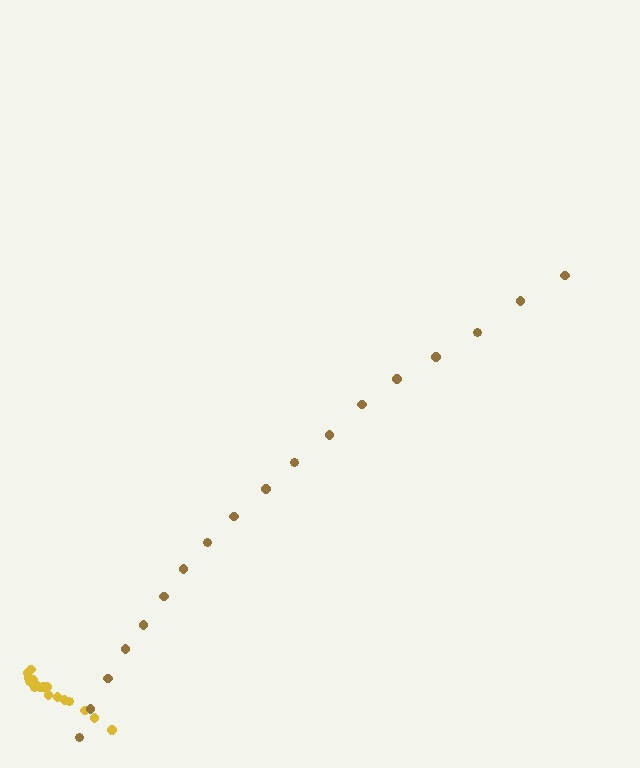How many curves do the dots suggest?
There are 2 distinct paths.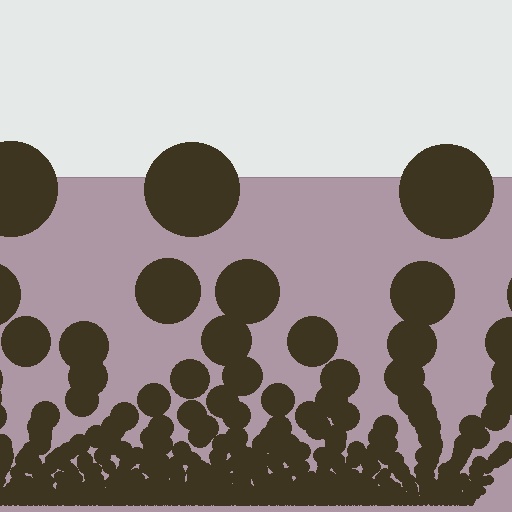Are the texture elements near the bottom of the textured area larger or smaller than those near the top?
Smaller. The gradient is inverted — elements near the bottom are smaller and denser.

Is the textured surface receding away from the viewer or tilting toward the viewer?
The surface appears to tilt toward the viewer. Texture elements get larger and sparser toward the top.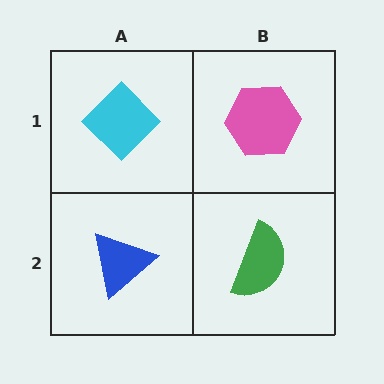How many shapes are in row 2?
2 shapes.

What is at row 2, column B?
A green semicircle.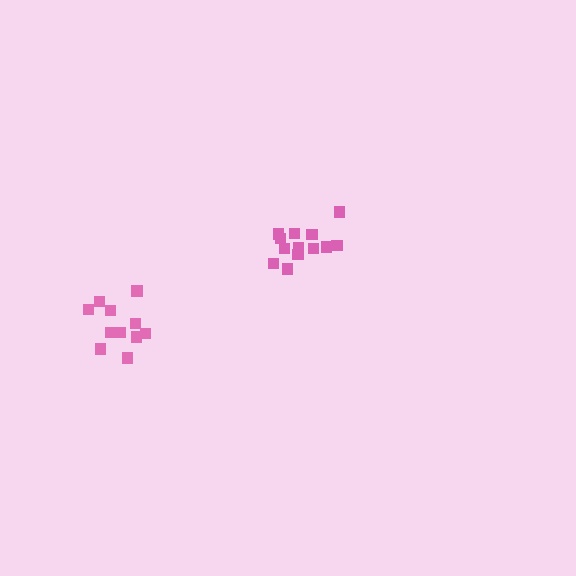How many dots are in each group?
Group 1: 13 dots, Group 2: 11 dots (24 total).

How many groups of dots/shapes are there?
There are 2 groups.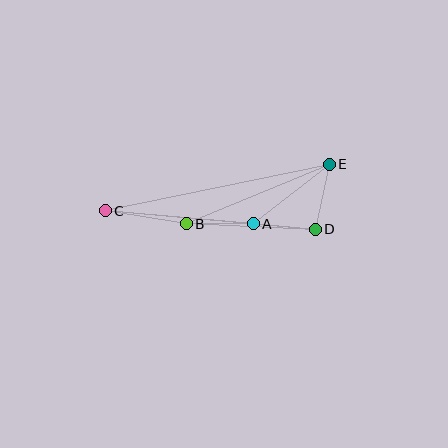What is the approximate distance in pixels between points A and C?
The distance between A and C is approximately 148 pixels.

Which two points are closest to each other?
Points A and D are closest to each other.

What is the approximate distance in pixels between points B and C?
The distance between B and C is approximately 82 pixels.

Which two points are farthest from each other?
Points C and E are farthest from each other.